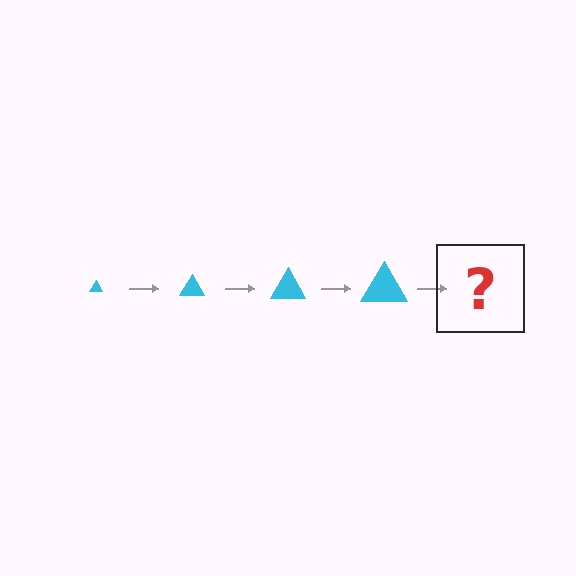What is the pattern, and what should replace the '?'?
The pattern is that the triangle gets progressively larger each step. The '?' should be a cyan triangle, larger than the previous one.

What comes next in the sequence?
The next element should be a cyan triangle, larger than the previous one.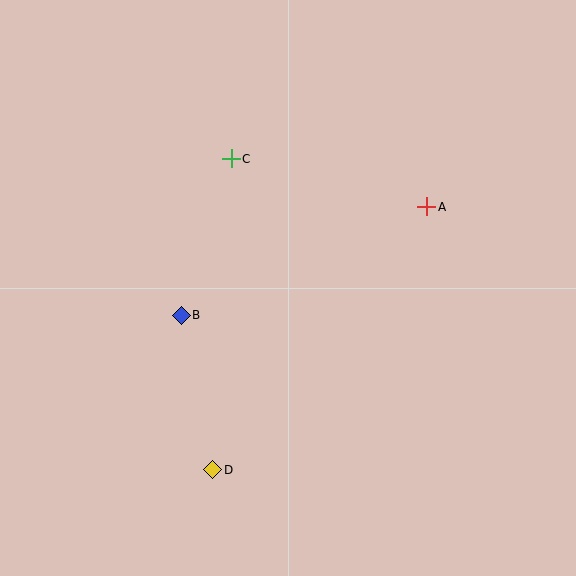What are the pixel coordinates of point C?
Point C is at (231, 159).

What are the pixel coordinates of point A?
Point A is at (427, 207).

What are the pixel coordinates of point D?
Point D is at (213, 470).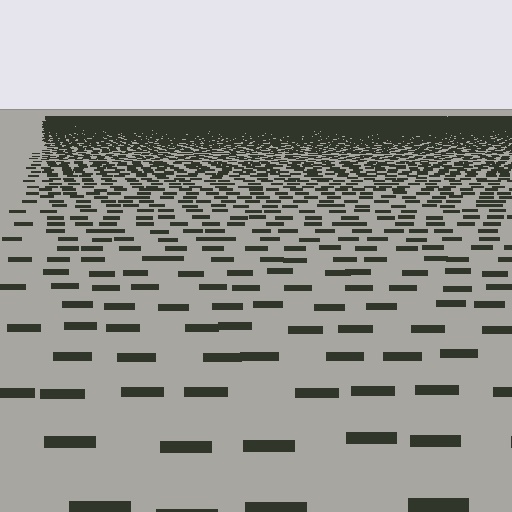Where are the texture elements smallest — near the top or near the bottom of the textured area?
Near the top.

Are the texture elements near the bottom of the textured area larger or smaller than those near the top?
Larger. Near the bottom, elements are closer to the viewer and appear at a bigger on-screen size.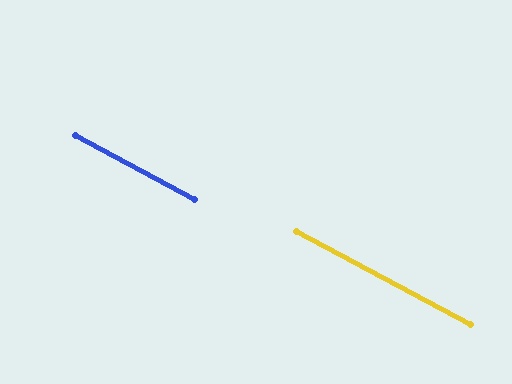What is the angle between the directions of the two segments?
Approximately 0 degrees.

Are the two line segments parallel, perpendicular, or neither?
Parallel — their directions differ by only 0.3°.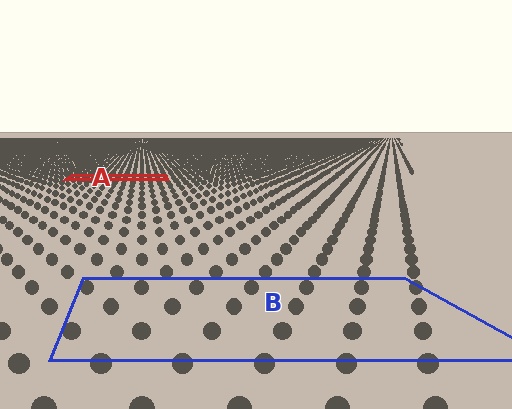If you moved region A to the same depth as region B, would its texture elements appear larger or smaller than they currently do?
They would appear larger. At a closer depth, the same texture elements are projected at a bigger on-screen size.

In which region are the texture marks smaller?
The texture marks are smaller in region A, because it is farther away.